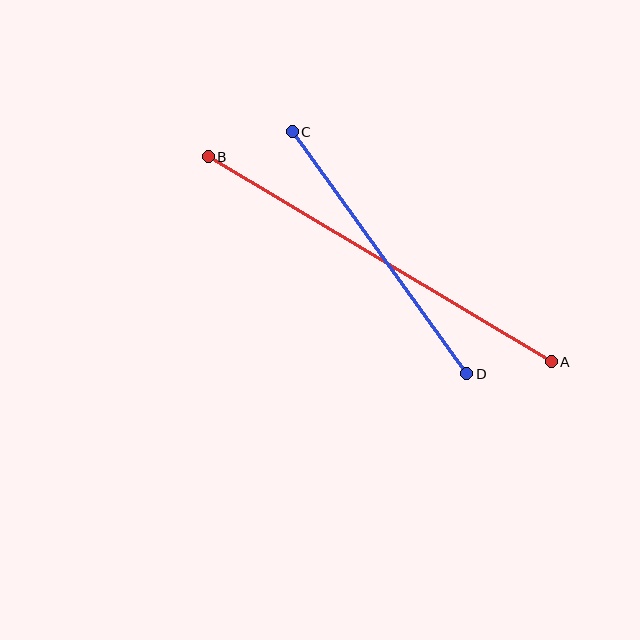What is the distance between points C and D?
The distance is approximately 298 pixels.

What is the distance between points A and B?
The distance is approximately 400 pixels.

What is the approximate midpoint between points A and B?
The midpoint is at approximately (380, 259) pixels.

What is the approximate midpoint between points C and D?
The midpoint is at approximately (379, 253) pixels.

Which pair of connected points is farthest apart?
Points A and B are farthest apart.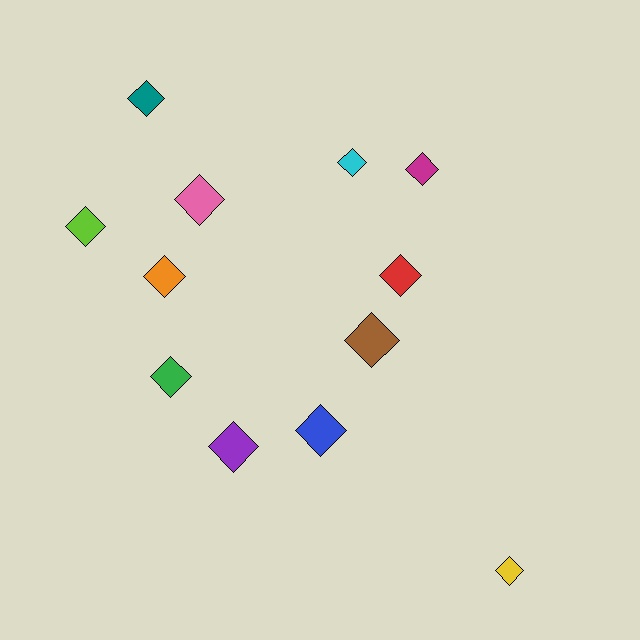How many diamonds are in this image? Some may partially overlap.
There are 12 diamonds.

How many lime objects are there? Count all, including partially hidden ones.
There is 1 lime object.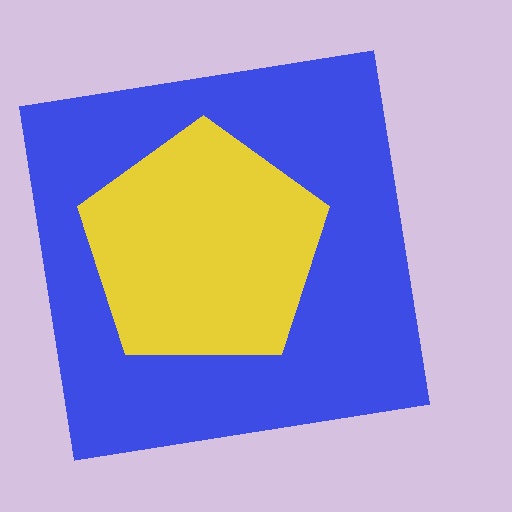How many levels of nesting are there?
2.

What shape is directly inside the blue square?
The yellow pentagon.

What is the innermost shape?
The yellow pentagon.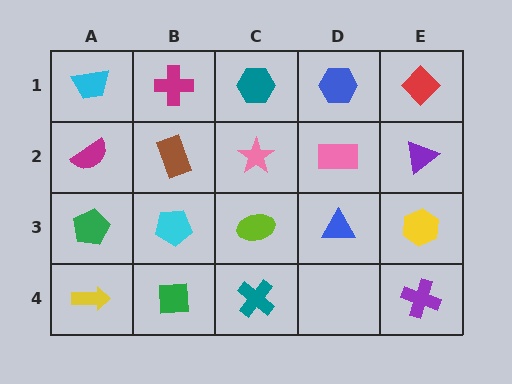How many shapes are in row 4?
4 shapes.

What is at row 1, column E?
A red diamond.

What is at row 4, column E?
A purple cross.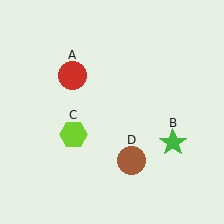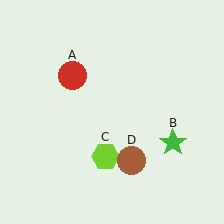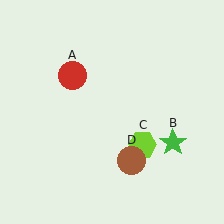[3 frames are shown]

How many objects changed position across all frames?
1 object changed position: lime hexagon (object C).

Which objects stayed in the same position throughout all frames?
Red circle (object A) and green star (object B) and brown circle (object D) remained stationary.